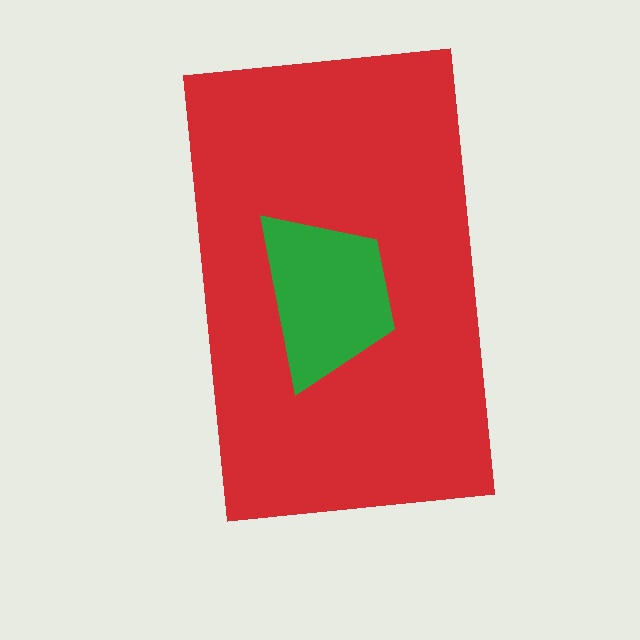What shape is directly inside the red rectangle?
The green trapezoid.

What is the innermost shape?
The green trapezoid.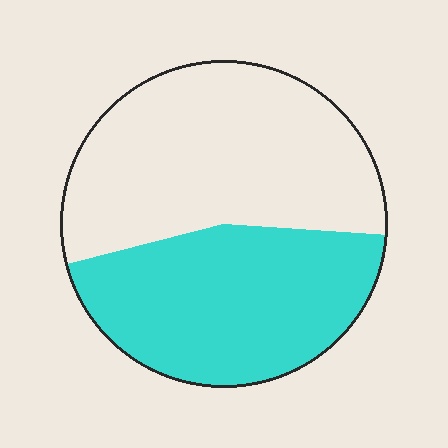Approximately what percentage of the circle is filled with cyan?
Approximately 45%.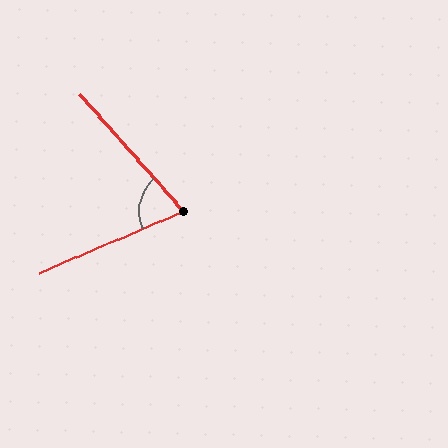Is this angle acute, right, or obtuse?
It is acute.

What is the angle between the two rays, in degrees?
Approximately 72 degrees.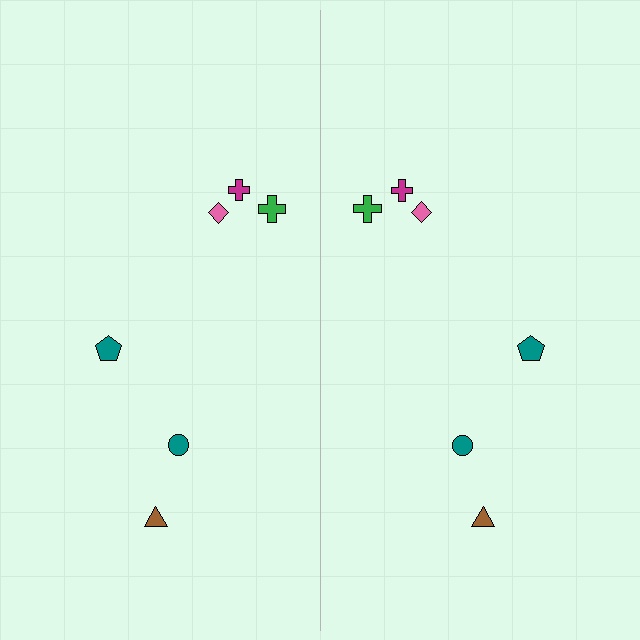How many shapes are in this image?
There are 12 shapes in this image.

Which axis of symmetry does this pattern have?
The pattern has a vertical axis of symmetry running through the center of the image.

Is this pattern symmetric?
Yes, this pattern has bilateral (reflection) symmetry.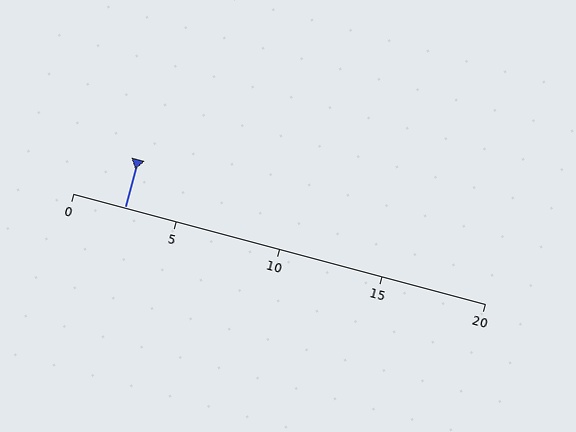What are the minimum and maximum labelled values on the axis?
The axis runs from 0 to 20.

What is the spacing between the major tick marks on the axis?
The major ticks are spaced 5 apart.